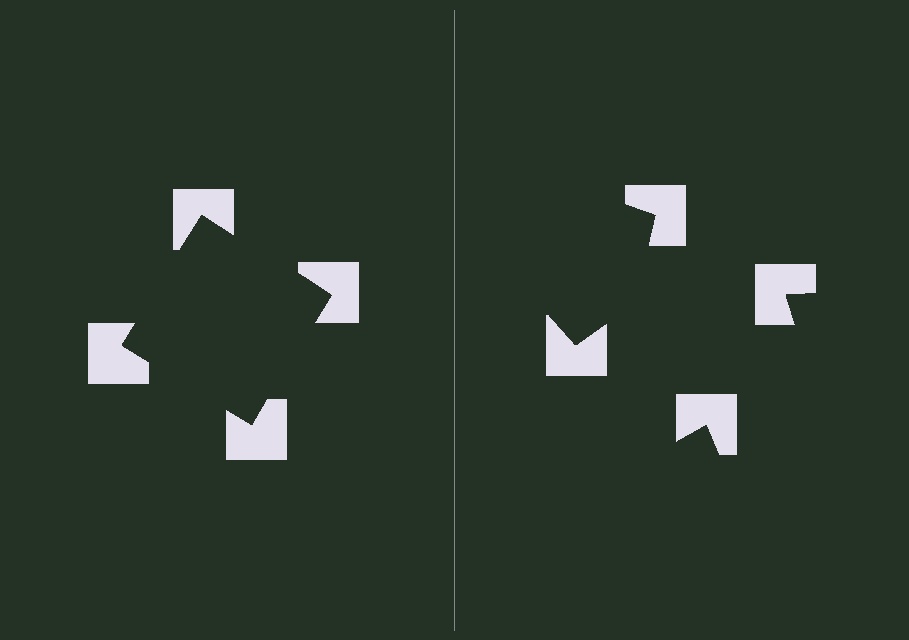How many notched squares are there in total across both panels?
8 — 4 on each side.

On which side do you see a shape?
An illusory square appears on the left side. On the right side the wedge cuts are rotated, so no coherent shape forms.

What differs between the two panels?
The notched squares are positioned identically on both sides; only the wedge orientations differ. On the left they align to a square; on the right they are misaligned.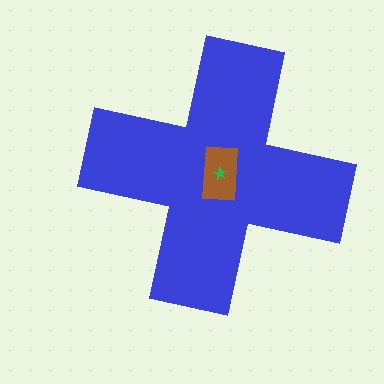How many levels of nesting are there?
3.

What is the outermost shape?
The blue cross.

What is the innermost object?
The green star.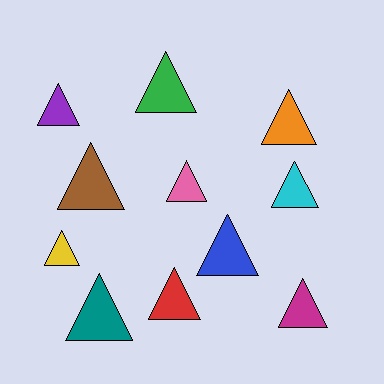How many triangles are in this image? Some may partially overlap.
There are 11 triangles.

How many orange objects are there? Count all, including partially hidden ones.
There is 1 orange object.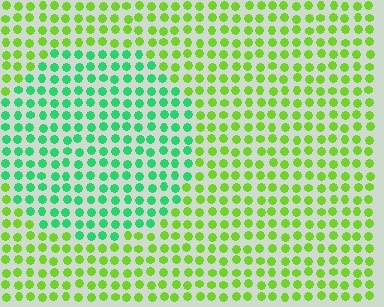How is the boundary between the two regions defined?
The boundary is defined purely by a slight shift in hue (about 51 degrees). Spacing, size, and orientation are identical on both sides.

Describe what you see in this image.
The image is filled with small lime elements in a uniform arrangement. A circle-shaped region is visible where the elements are tinted to a slightly different hue, forming a subtle color boundary.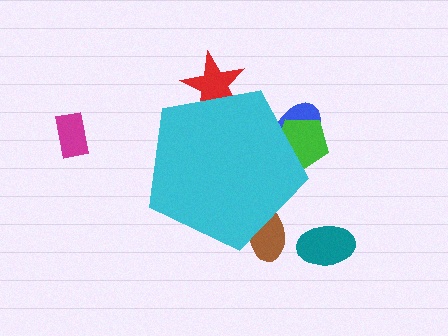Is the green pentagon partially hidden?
Yes, the green pentagon is partially hidden behind the cyan pentagon.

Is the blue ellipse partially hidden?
Yes, the blue ellipse is partially hidden behind the cyan pentagon.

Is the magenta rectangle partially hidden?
No, the magenta rectangle is fully visible.